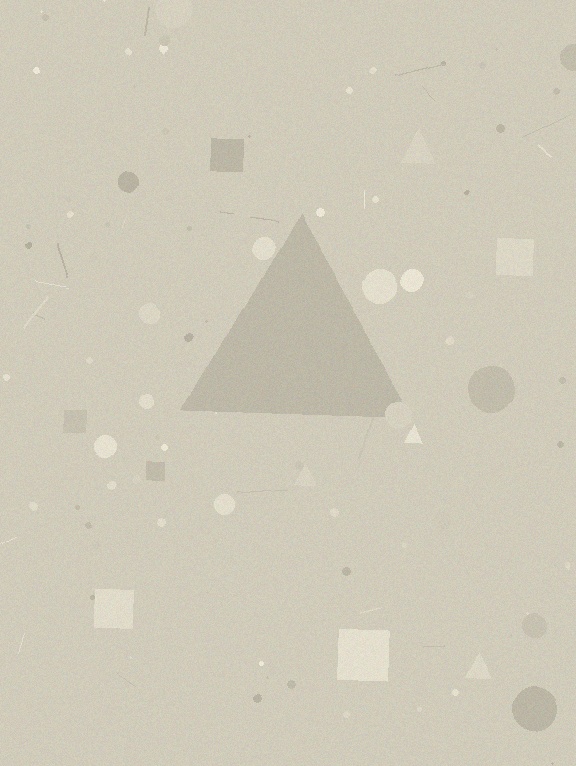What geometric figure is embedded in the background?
A triangle is embedded in the background.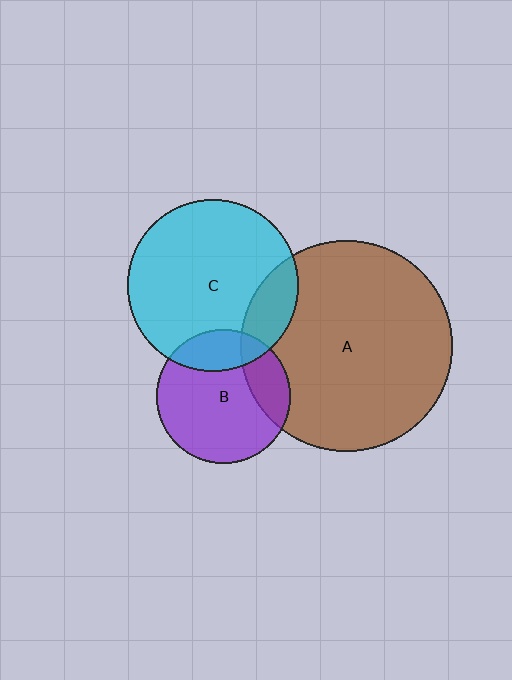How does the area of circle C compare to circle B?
Approximately 1.6 times.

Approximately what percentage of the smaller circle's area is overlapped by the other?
Approximately 20%.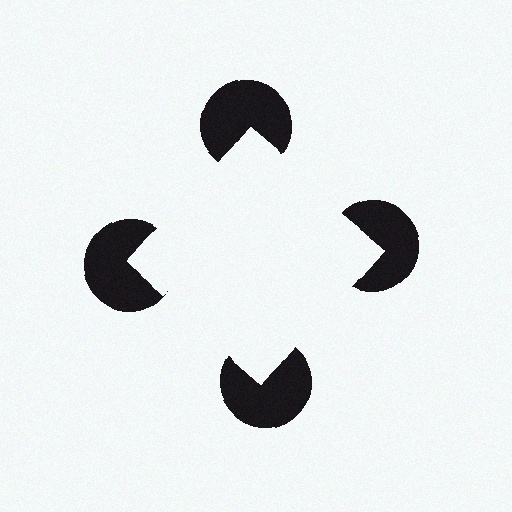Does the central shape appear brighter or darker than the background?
It typically appears slightly brighter than the background, even though no actual brightness change is drawn.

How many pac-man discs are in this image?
There are 4 — one at each vertex of the illusory square.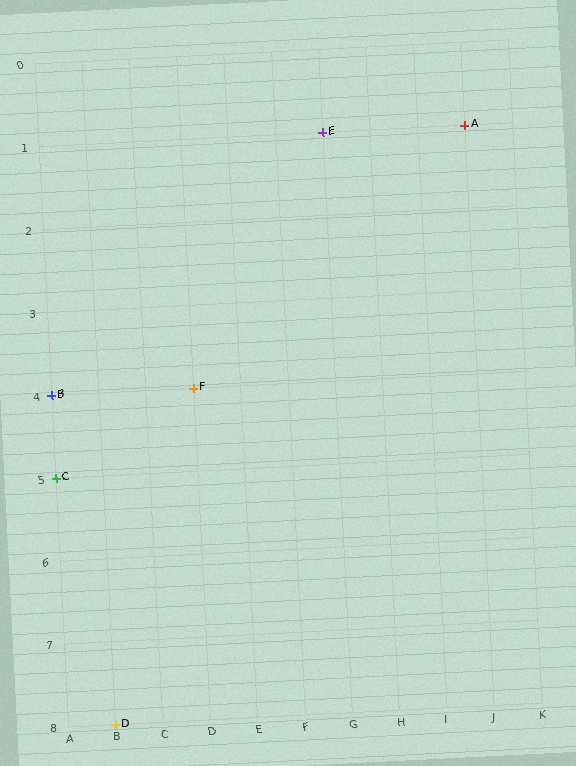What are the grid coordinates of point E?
Point E is at grid coordinates (G, 1).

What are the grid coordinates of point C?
Point C is at grid coordinates (A, 5).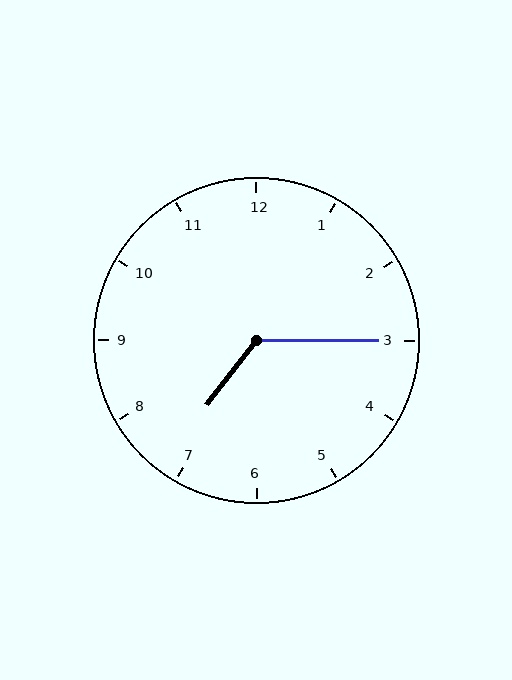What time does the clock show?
7:15.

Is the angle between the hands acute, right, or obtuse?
It is obtuse.